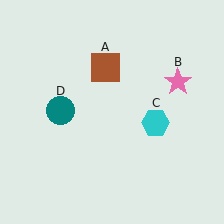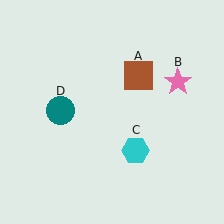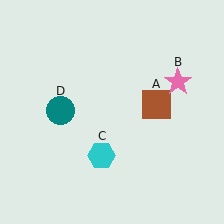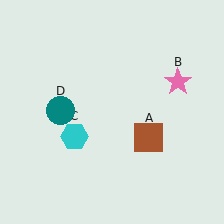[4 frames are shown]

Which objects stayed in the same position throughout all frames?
Pink star (object B) and teal circle (object D) remained stationary.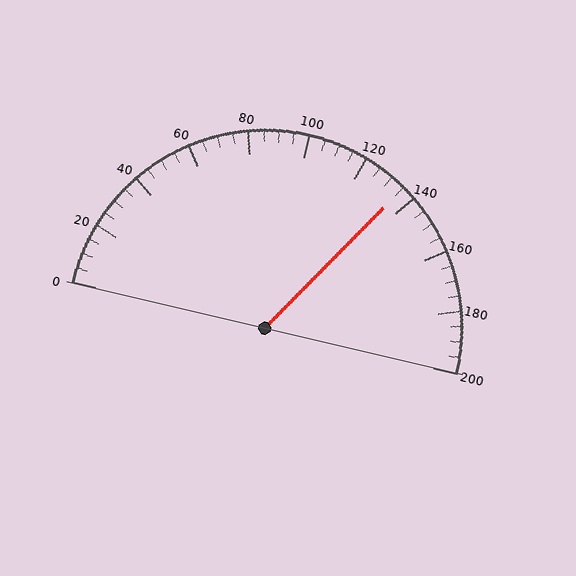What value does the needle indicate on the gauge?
The needle indicates approximately 135.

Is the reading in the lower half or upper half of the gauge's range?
The reading is in the upper half of the range (0 to 200).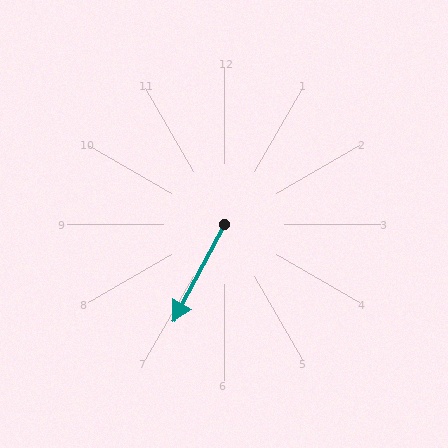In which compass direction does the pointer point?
Southwest.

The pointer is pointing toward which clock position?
Roughly 7 o'clock.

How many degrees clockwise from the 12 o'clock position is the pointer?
Approximately 208 degrees.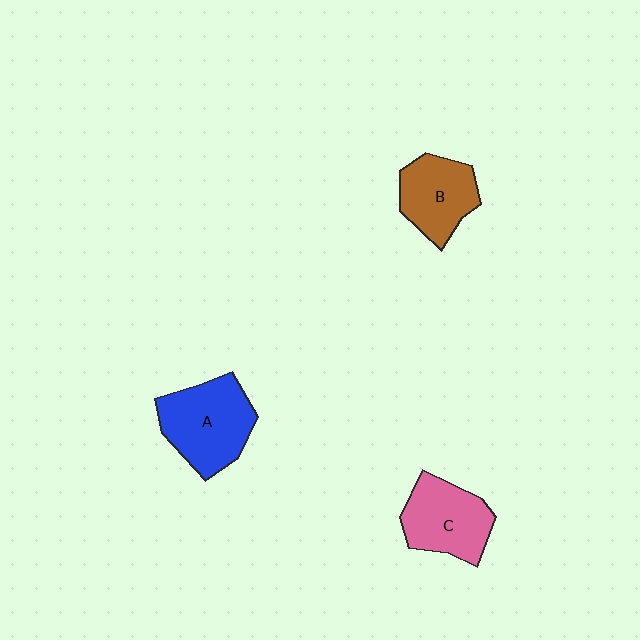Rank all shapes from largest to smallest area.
From largest to smallest: A (blue), C (pink), B (brown).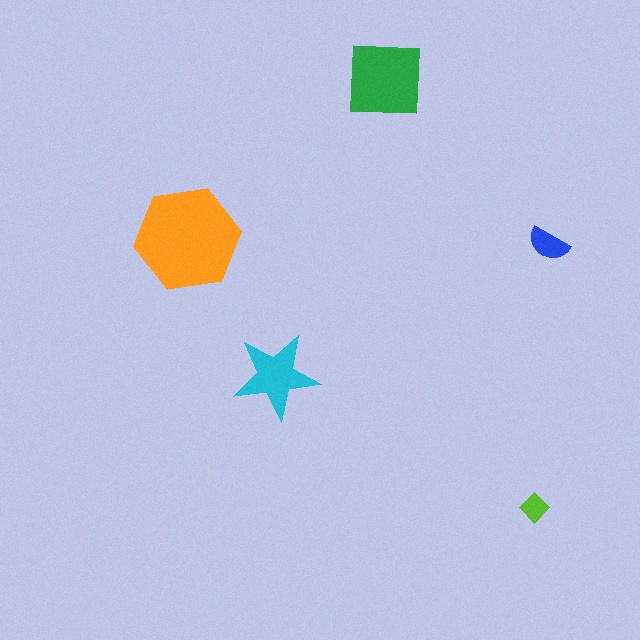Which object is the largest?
The orange hexagon.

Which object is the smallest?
The lime diamond.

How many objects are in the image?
There are 5 objects in the image.